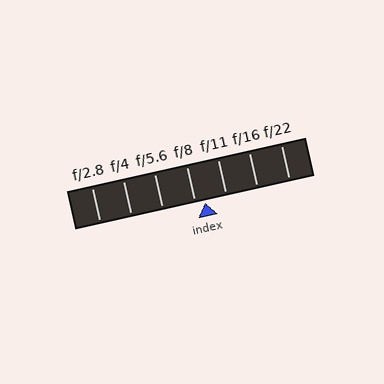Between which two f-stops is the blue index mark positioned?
The index mark is between f/8 and f/11.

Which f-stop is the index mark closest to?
The index mark is closest to f/8.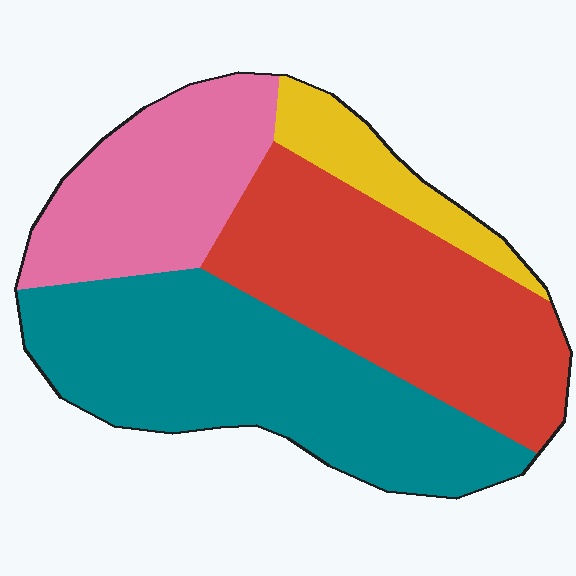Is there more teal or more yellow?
Teal.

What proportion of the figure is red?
Red covers around 35% of the figure.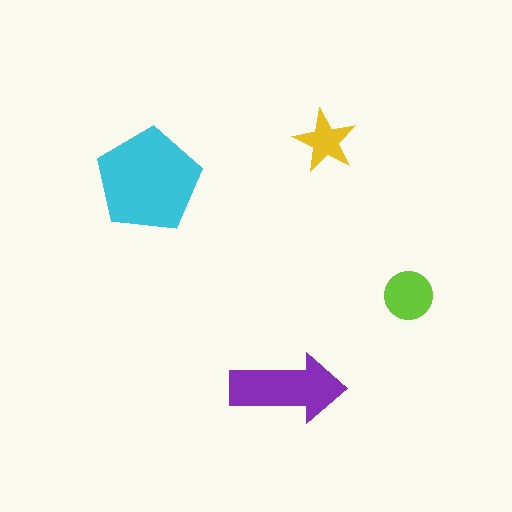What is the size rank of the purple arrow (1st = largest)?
2nd.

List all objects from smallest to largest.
The yellow star, the lime circle, the purple arrow, the cyan pentagon.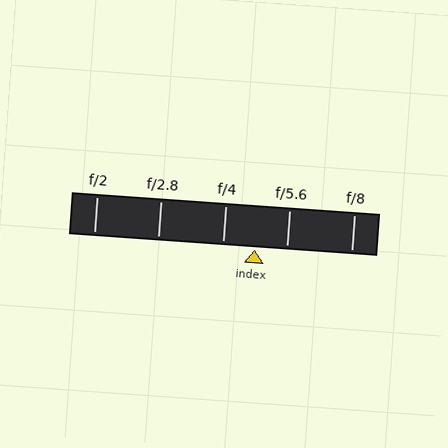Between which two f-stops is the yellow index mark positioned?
The index mark is between f/4 and f/5.6.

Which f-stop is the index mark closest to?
The index mark is closest to f/5.6.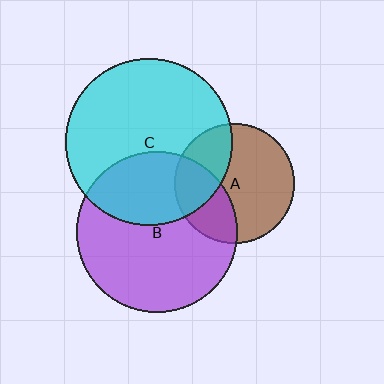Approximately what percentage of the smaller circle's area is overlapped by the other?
Approximately 30%.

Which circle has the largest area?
Circle C (cyan).